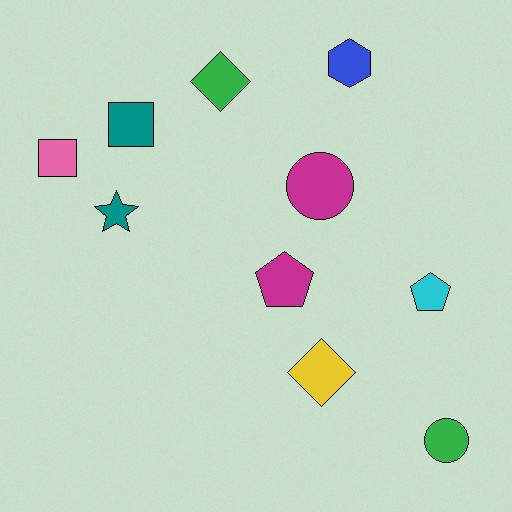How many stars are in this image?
There is 1 star.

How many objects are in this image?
There are 10 objects.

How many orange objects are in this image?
There are no orange objects.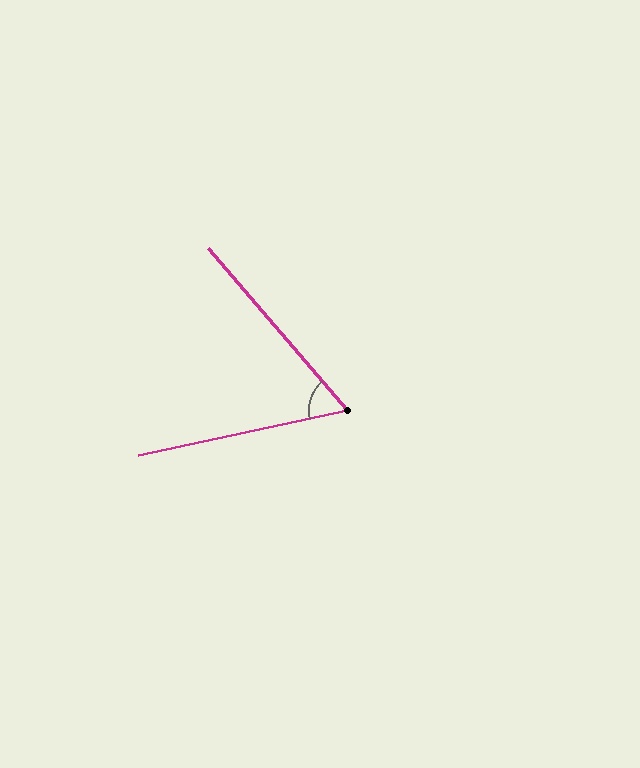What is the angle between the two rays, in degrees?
Approximately 62 degrees.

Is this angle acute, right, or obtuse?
It is acute.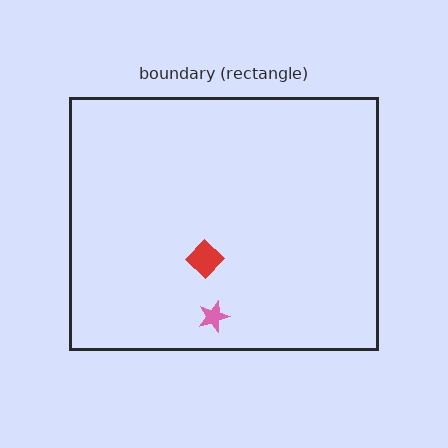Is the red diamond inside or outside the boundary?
Inside.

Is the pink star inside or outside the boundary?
Inside.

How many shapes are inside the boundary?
2 inside, 0 outside.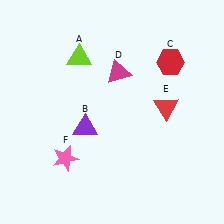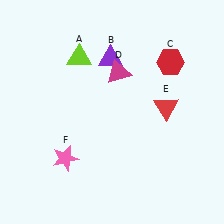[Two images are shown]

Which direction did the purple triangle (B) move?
The purple triangle (B) moved up.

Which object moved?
The purple triangle (B) moved up.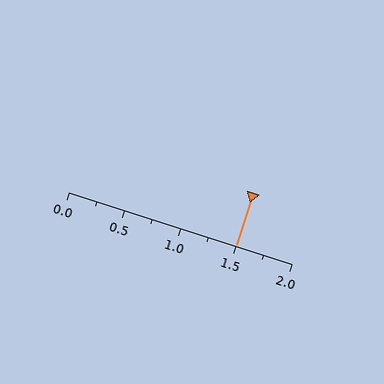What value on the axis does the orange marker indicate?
The marker indicates approximately 1.5.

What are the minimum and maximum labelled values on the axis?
The axis runs from 0.0 to 2.0.